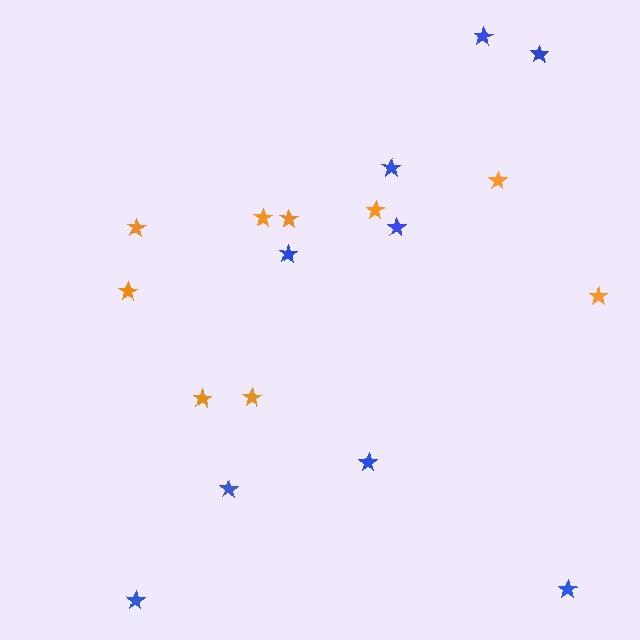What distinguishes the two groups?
There are 2 groups: one group of blue stars (9) and one group of orange stars (9).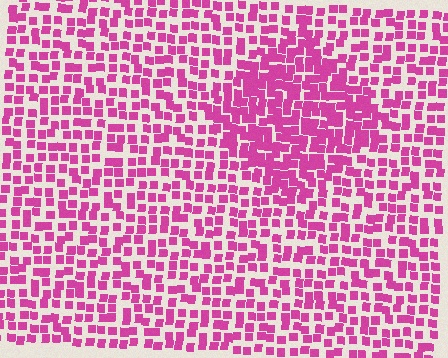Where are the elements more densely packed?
The elements are more densely packed inside the diamond boundary.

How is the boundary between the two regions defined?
The boundary is defined by a change in element density (approximately 1.7x ratio). All elements are the same color, size, and shape.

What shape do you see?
I see a diamond.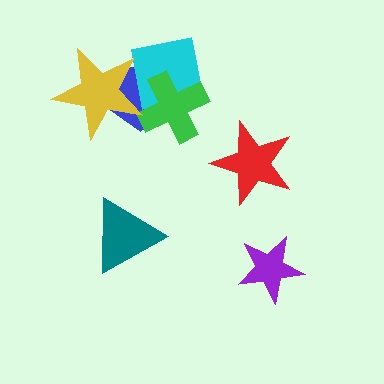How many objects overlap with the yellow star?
3 objects overlap with the yellow star.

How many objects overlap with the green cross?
3 objects overlap with the green cross.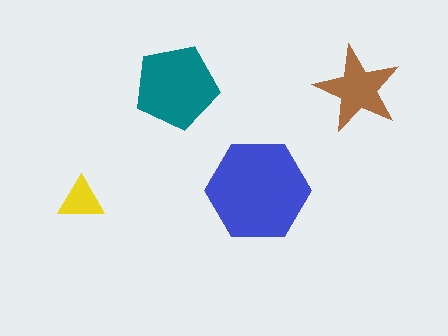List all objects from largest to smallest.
The blue hexagon, the teal pentagon, the brown star, the yellow triangle.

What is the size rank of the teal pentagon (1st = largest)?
2nd.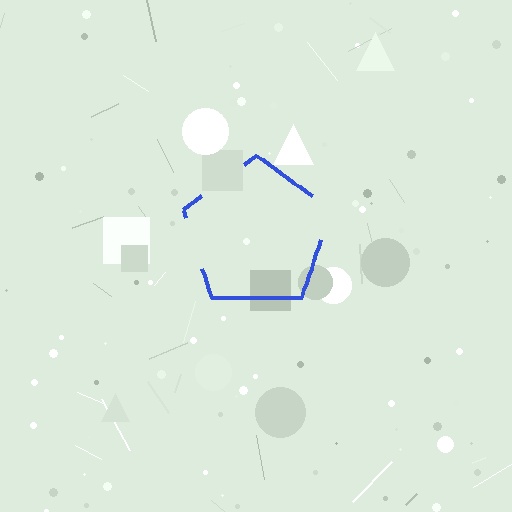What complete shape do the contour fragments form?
The contour fragments form a pentagon.